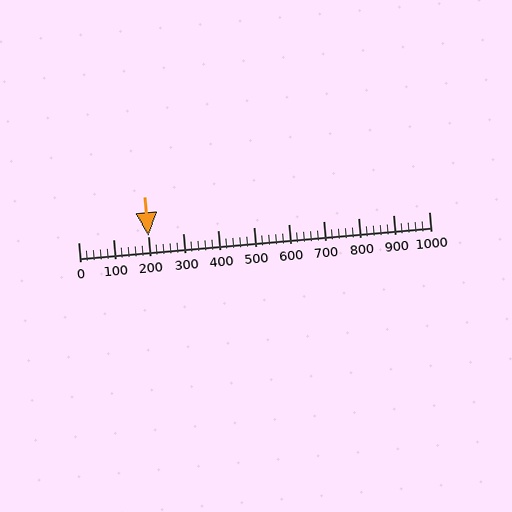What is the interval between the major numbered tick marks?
The major tick marks are spaced 100 units apart.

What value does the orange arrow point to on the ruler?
The orange arrow points to approximately 200.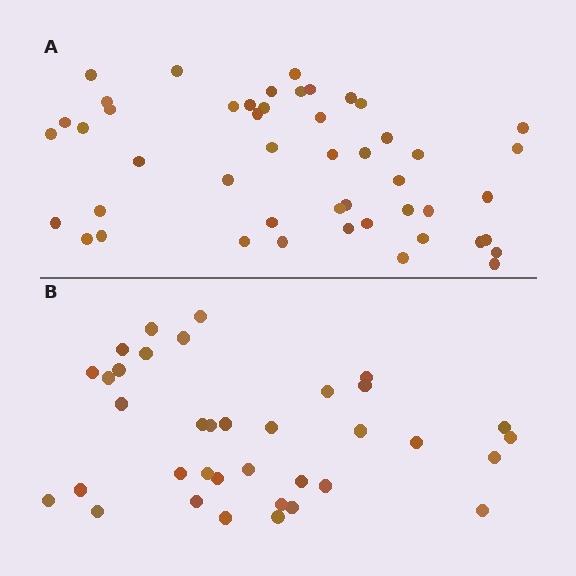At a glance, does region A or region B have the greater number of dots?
Region A (the top region) has more dots.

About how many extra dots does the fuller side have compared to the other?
Region A has roughly 12 or so more dots than region B.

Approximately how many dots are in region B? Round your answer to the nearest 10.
About 40 dots. (The exact count is 36, which rounds to 40.)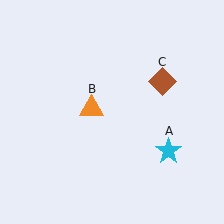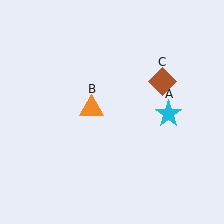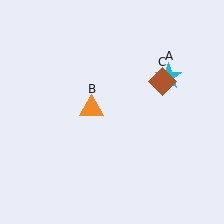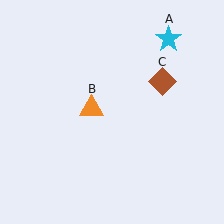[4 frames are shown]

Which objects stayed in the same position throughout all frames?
Orange triangle (object B) and brown diamond (object C) remained stationary.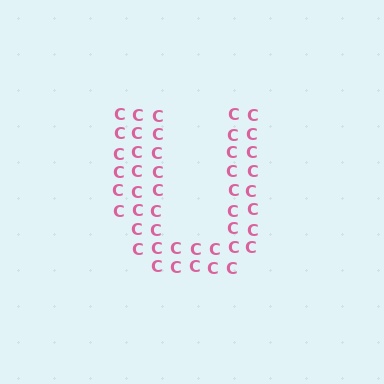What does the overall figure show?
The overall figure shows the letter U.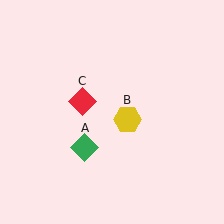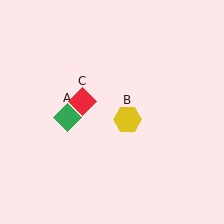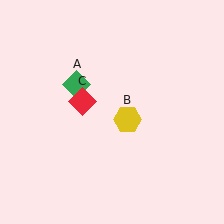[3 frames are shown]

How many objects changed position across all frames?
1 object changed position: green diamond (object A).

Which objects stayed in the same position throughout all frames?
Yellow hexagon (object B) and red diamond (object C) remained stationary.